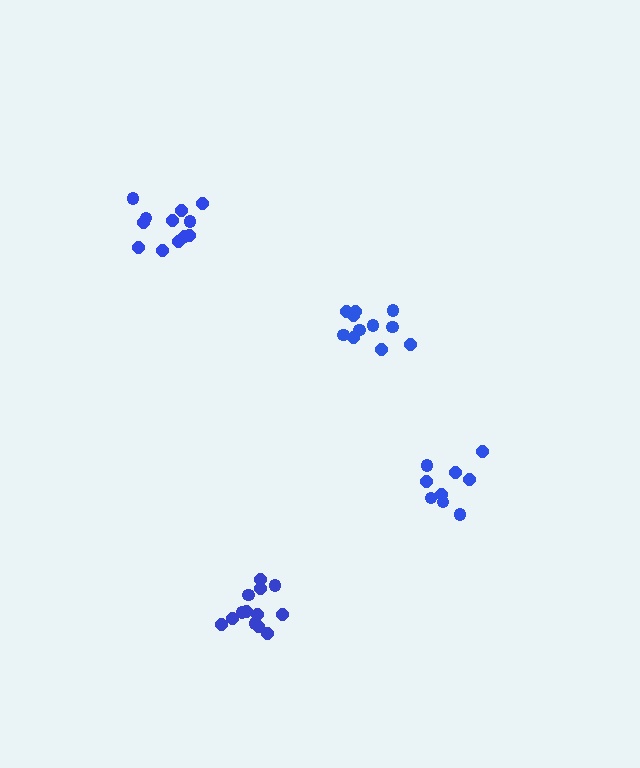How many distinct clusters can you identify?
There are 4 distinct clusters.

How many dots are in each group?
Group 1: 9 dots, Group 2: 11 dots, Group 3: 13 dots, Group 4: 12 dots (45 total).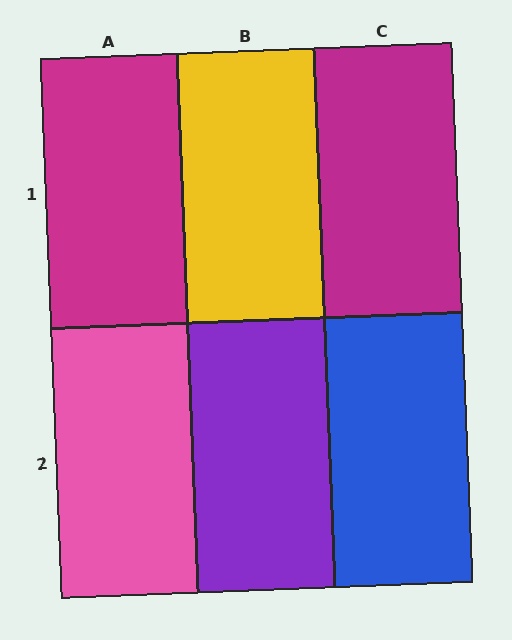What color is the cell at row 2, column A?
Pink.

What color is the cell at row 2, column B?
Purple.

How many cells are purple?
1 cell is purple.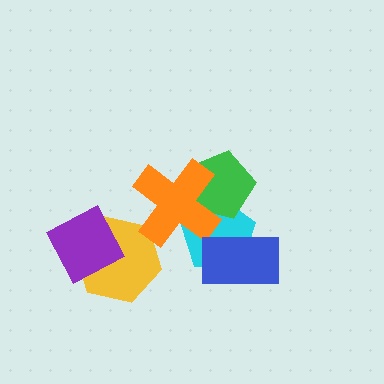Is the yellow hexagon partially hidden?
Yes, it is partially covered by another shape.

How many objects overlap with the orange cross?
2 objects overlap with the orange cross.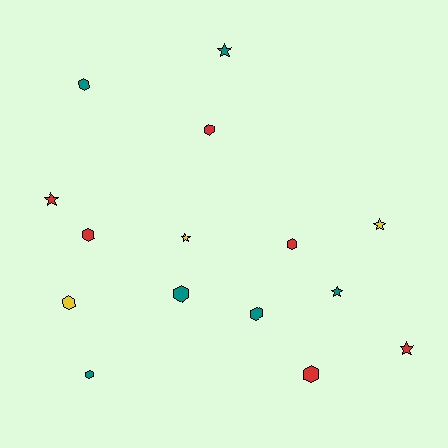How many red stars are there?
There are 2 red stars.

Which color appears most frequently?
Red, with 6 objects.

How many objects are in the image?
There are 15 objects.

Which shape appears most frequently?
Hexagon, with 9 objects.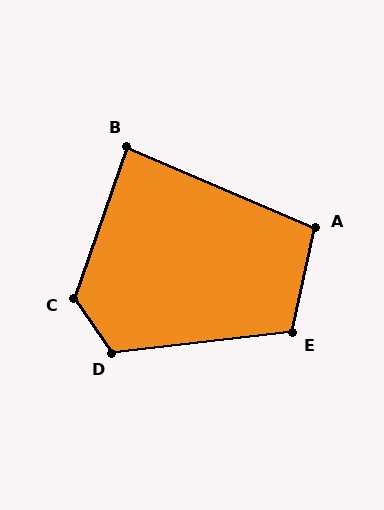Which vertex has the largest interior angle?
C, at approximately 125 degrees.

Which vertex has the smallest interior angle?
B, at approximately 86 degrees.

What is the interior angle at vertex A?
Approximately 101 degrees (obtuse).